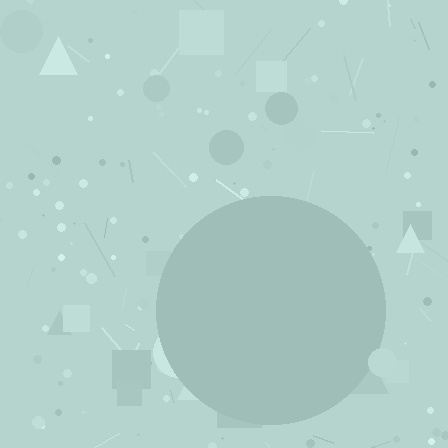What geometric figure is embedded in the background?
A circle is embedded in the background.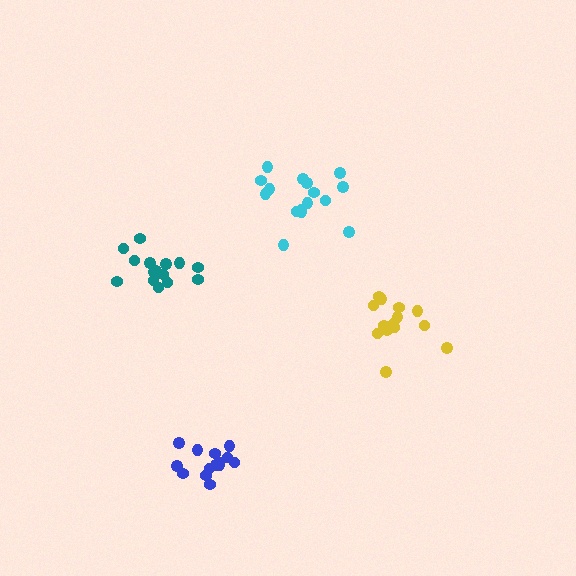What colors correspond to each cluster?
The clusters are colored: yellow, blue, cyan, teal.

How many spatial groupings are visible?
There are 4 spatial groupings.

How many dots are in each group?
Group 1: 15 dots, Group 2: 15 dots, Group 3: 16 dots, Group 4: 15 dots (61 total).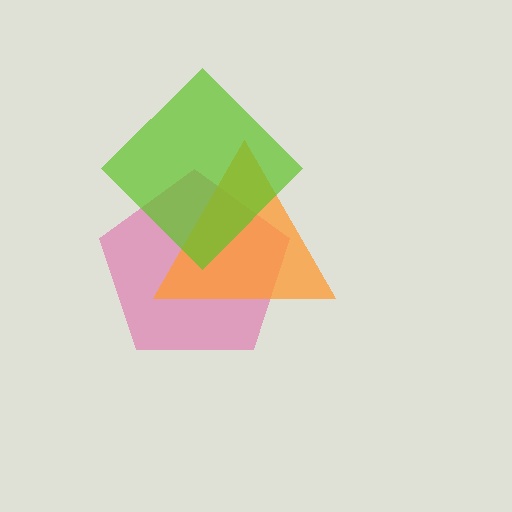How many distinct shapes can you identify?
There are 3 distinct shapes: a pink pentagon, an orange triangle, a lime diamond.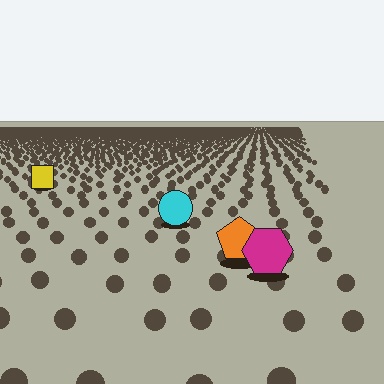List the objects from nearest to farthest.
From nearest to farthest: the magenta hexagon, the orange pentagon, the cyan circle, the yellow square.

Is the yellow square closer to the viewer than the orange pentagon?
No. The orange pentagon is closer — you can tell from the texture gradient: the ground texture is coarser near it.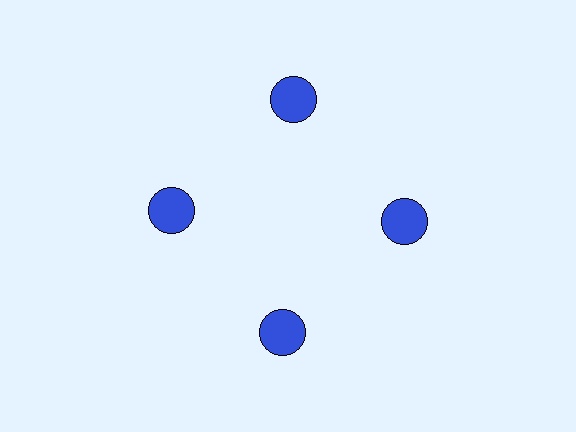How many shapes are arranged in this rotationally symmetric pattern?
There are 4 shapes, arranged in 4 groups of 1.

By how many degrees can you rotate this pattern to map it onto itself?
The pattern maps onto itself every 90 degrees of rotation.